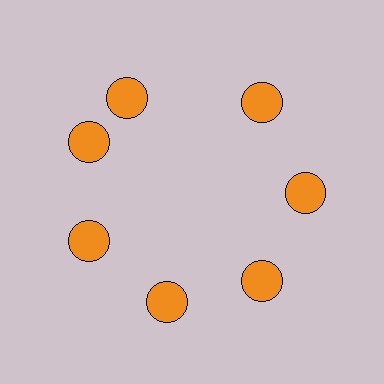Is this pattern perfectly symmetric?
No. The 7 orange circles are arranged in a ring, but one element near the 12 o'clock position is rotated out of alignment along the ring, breaking the 7-fold rotational symmetry.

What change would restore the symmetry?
The symmetry would be restored by rotating it back into even spacing with its neighbors so that all 7 circles sit at equal angles and equal distance from the center.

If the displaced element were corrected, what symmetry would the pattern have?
It would have 7-fold rotational symmetry — the pattern would map onto itself every 51 degrees.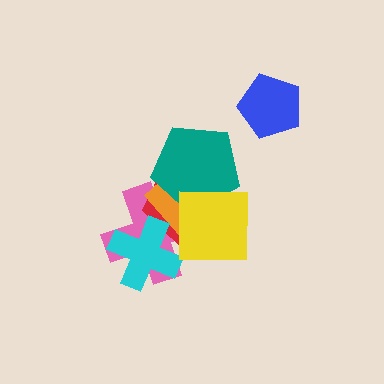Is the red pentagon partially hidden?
Yes, it is partially covered by another shape.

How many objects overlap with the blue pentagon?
0 objects overlap with the blue pentagon.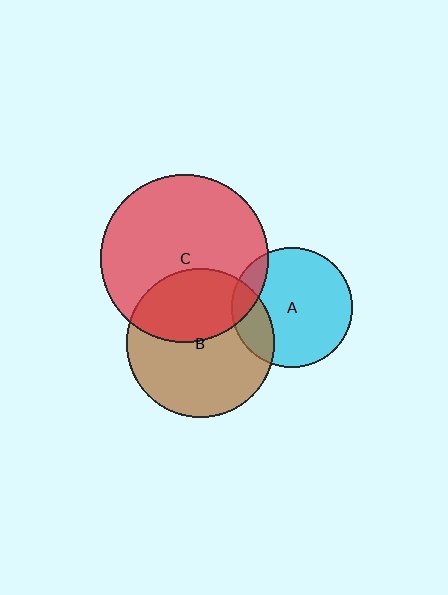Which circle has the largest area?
Circle C (red).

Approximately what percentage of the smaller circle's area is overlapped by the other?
Approximately 40%.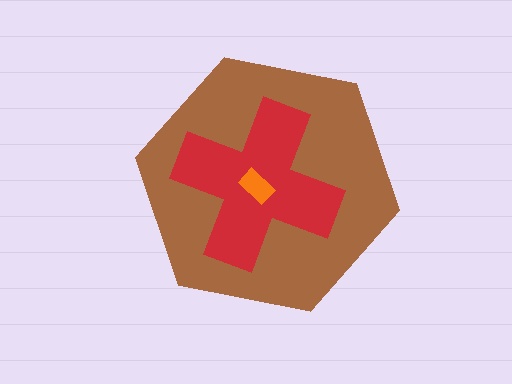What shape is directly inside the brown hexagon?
The red cross.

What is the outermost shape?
The brown hexagon.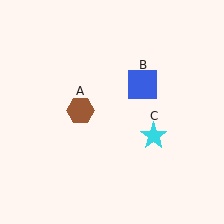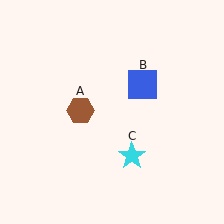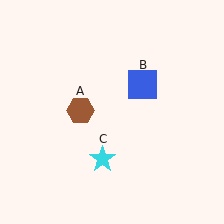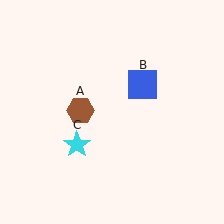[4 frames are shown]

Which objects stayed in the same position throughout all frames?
Brown hexagon (object A) and blue square (object B) remained stationary.